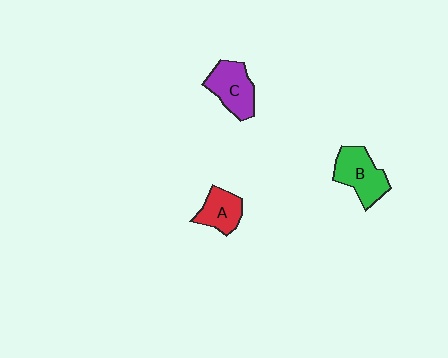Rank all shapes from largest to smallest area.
From largest to smallest: B (green), C (purple), A (red).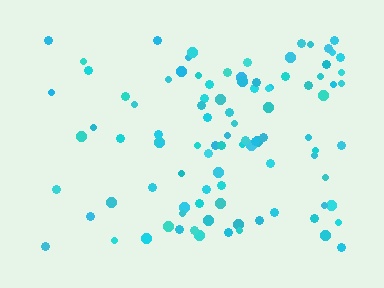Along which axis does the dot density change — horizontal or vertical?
Horizontal.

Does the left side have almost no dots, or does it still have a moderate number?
Still a moderate number, just noticeably fewer than the right.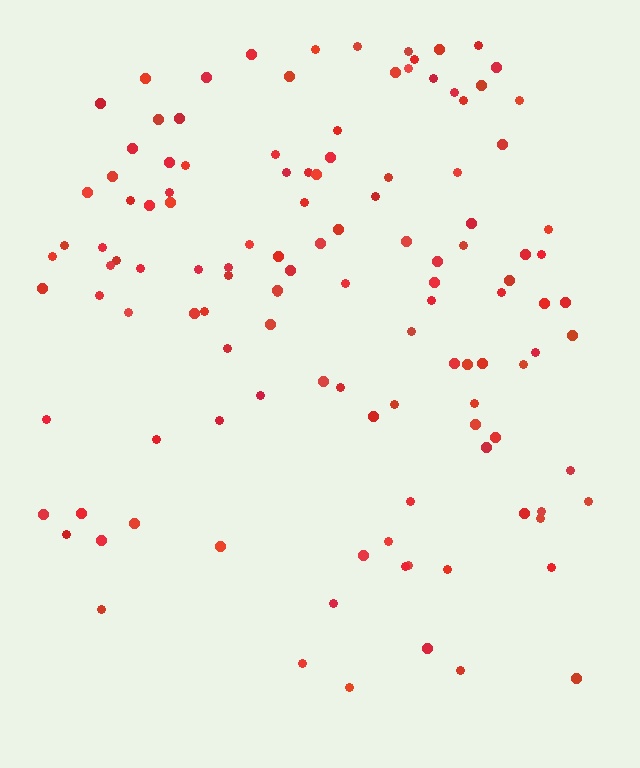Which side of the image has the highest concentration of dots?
The top.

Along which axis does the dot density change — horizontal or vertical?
Vertical.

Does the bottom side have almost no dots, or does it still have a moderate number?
Still a moderate number, just noticeably fewer than the top.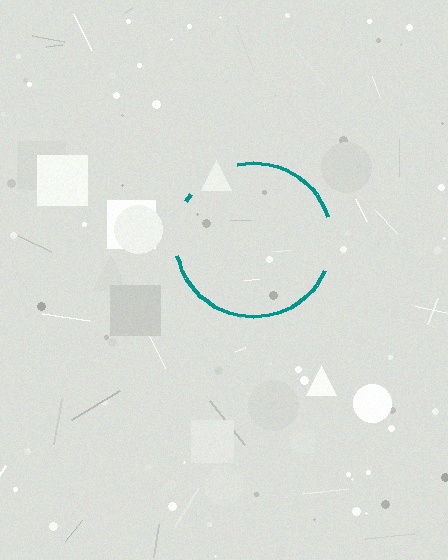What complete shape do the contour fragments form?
The contour fragments form a circle.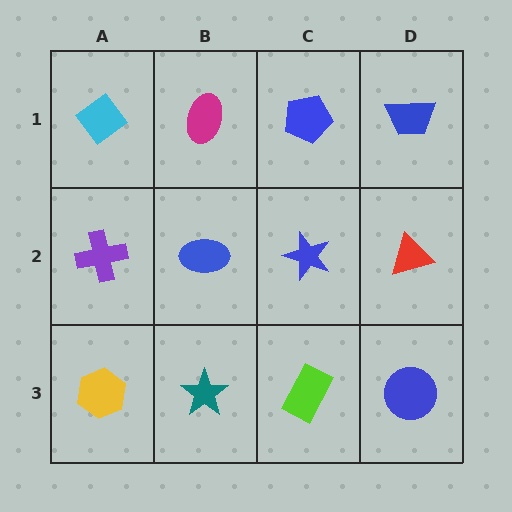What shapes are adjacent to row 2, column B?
A magenta ellipse (row 1, column B), a teal star (row 3, column B), a purple cross (row 2, column A), a blue star (row 2, column C).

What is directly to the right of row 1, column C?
A blue trapezoid.